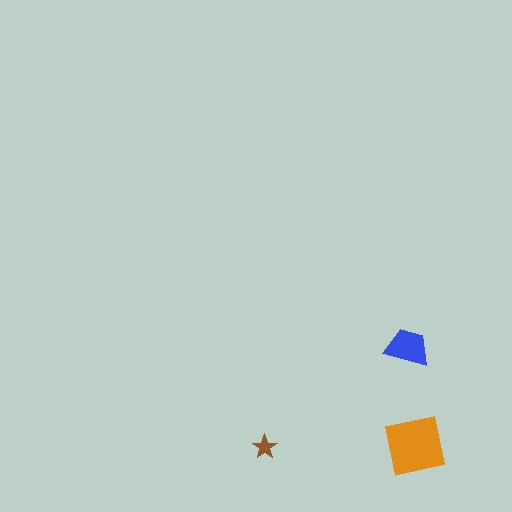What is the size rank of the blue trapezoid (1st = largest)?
2nd.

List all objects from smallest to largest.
The brown star, the blue trapezoid, the orange square.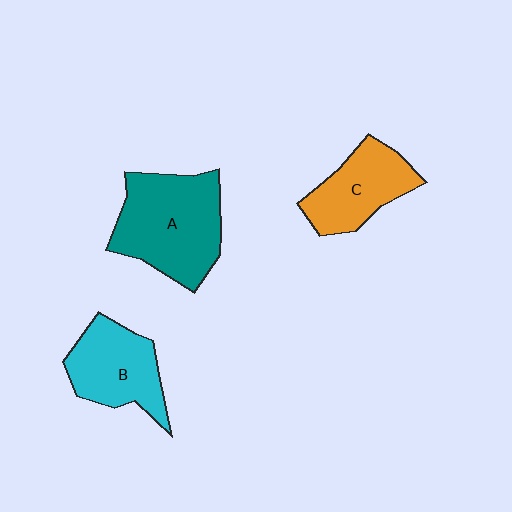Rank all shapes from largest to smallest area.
From largest to smallest: A (teal), B (cyan), C (orange).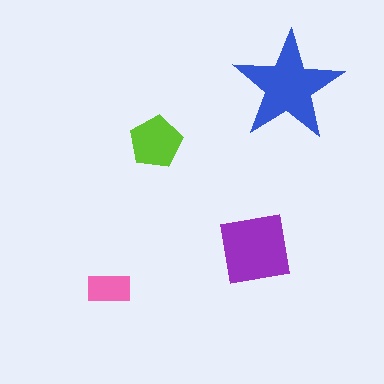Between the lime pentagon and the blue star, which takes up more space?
The blue star.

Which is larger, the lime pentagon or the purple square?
The purple square.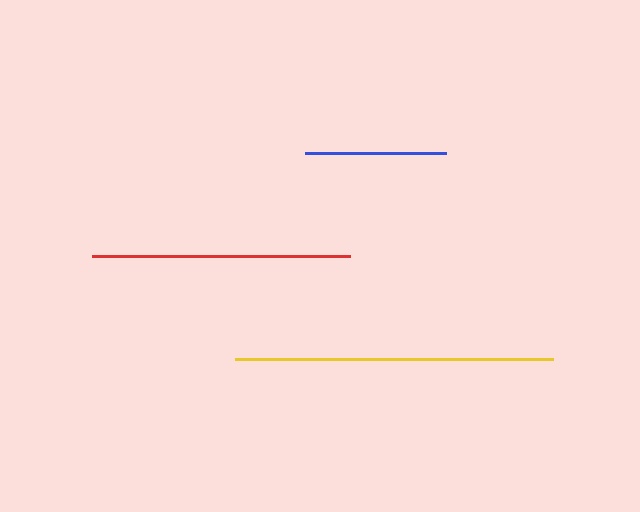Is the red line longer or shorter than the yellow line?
The yellow line is longer than the red line.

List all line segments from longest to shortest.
From longest to shortest: yellow, red, blue.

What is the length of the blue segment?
The blue segment is approximately 140 pixels long.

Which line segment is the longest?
The yellow line is the longest at approximately 319 pixels.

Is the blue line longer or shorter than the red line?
The red line is longer than the blue line.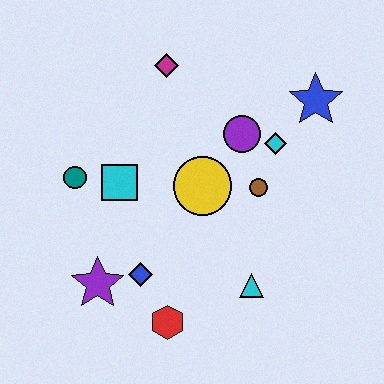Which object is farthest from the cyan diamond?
The purple star is farthest from the cyan diamond.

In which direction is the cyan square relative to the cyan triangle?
The cyan square is to the left of the cyan triangle.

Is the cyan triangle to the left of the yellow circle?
No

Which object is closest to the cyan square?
The teal circle is closest to the cyan square.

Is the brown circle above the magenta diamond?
No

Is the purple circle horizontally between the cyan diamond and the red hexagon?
Yes